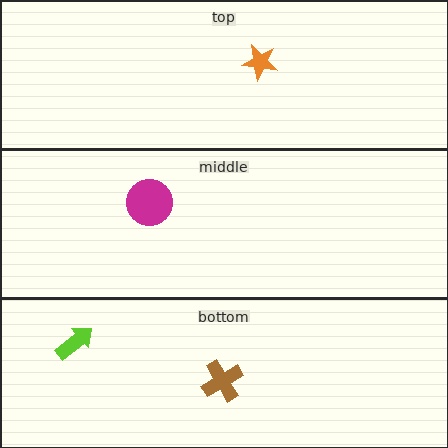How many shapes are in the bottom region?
2.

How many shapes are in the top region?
1.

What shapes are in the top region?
The orange star.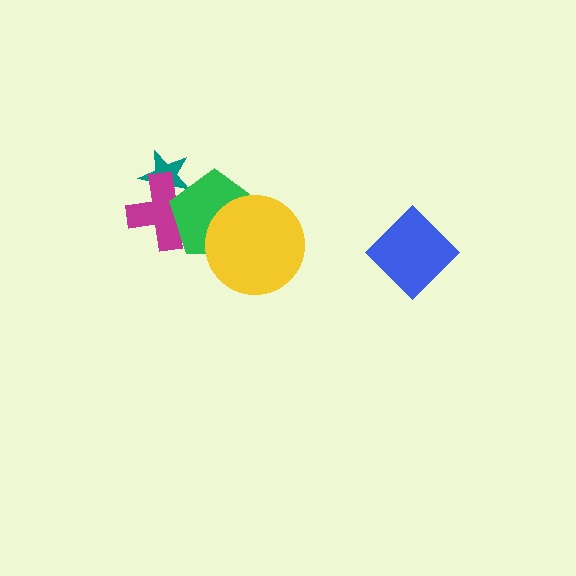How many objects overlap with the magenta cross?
2 objects overlap with the magenta cross.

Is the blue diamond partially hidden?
No, no other shape covers it.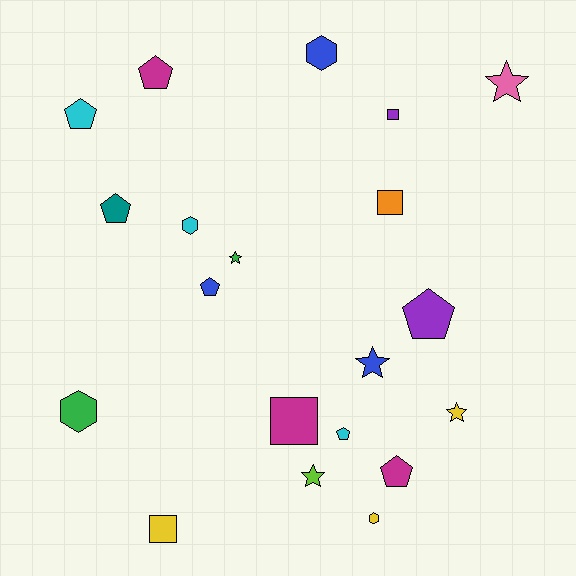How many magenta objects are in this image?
There are 3 magenta objects.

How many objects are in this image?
There are 20 objects.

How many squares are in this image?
There are 4 squares.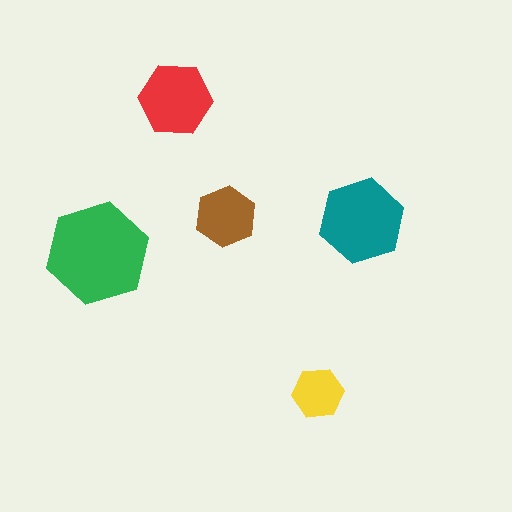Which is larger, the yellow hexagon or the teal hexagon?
The teal one.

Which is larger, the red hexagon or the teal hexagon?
The teal one.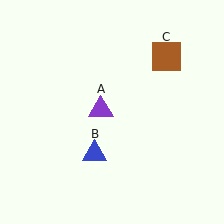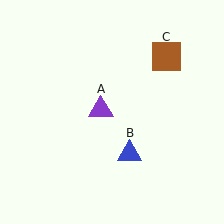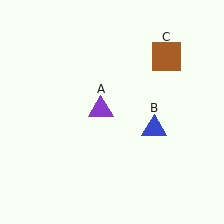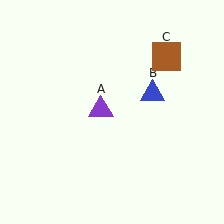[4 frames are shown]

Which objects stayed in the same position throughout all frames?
Purple triangle (object A) and brown square (object C) remained stationary.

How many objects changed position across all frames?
1 object changed position: blue triangle (object B).